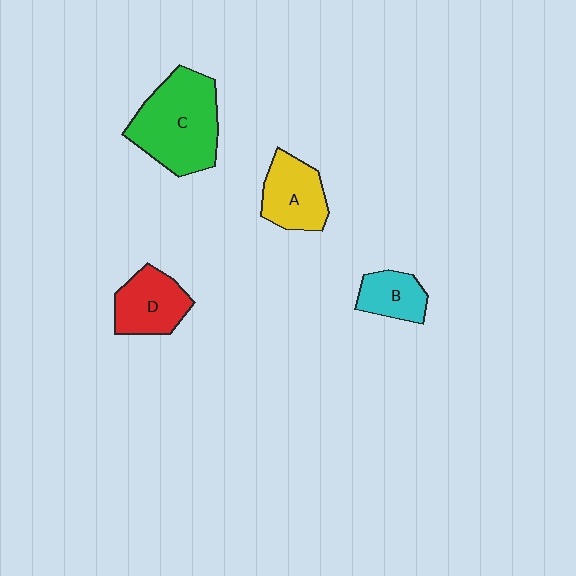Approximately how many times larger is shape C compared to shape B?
Approximately 2.4 times.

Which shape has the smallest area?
Shape B (cyan).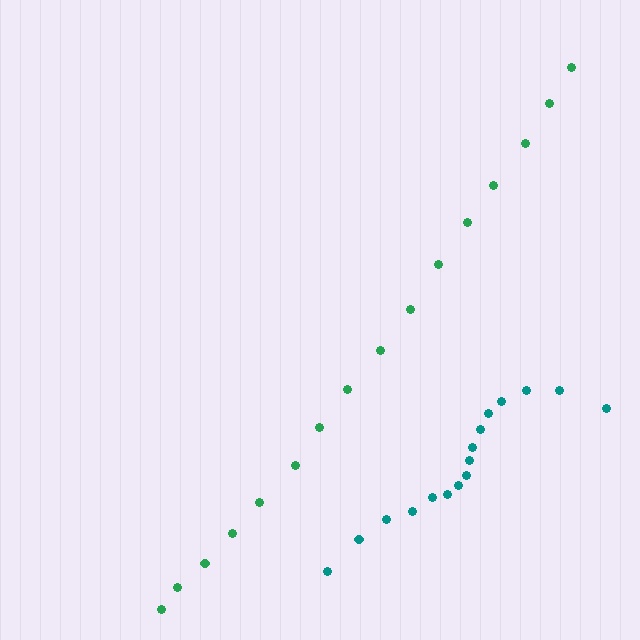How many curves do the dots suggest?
There are 2 distinct paths.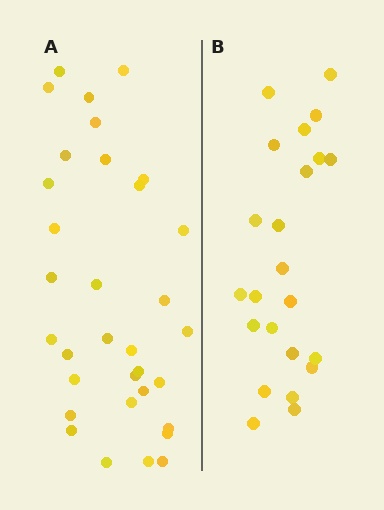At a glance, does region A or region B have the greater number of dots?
Region A (the left region) has more dots.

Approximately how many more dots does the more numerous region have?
Region A has roughly 10 or so more dots than region B.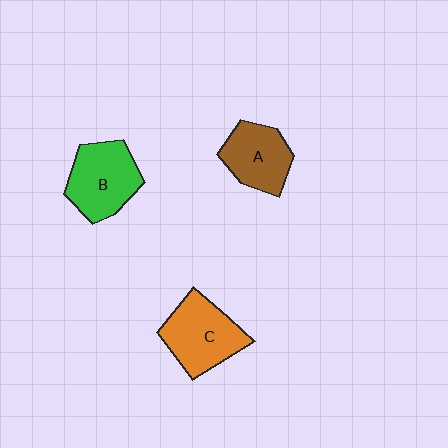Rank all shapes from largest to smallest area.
From largest to smallest: C (orange), B (green), A (brown).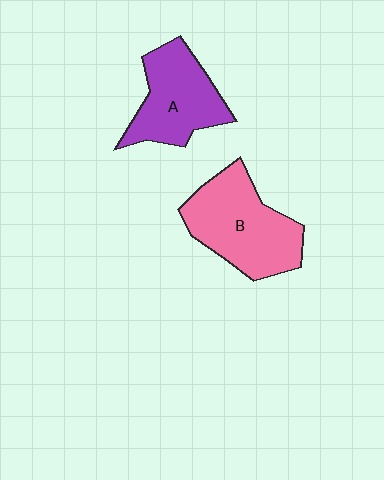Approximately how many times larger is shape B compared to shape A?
Approximately 1.2 times.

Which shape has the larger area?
Shape B (pink).